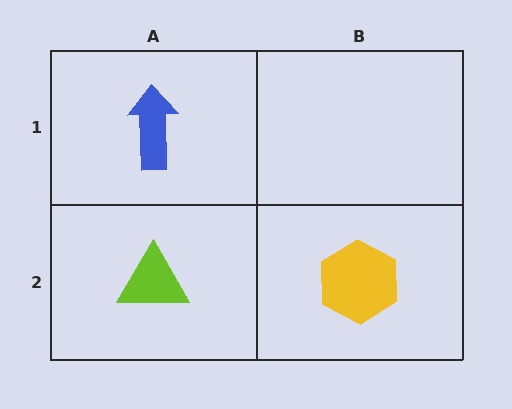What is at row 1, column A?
A blue arrow.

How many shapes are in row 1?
1 shape.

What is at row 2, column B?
A yellow hexagon.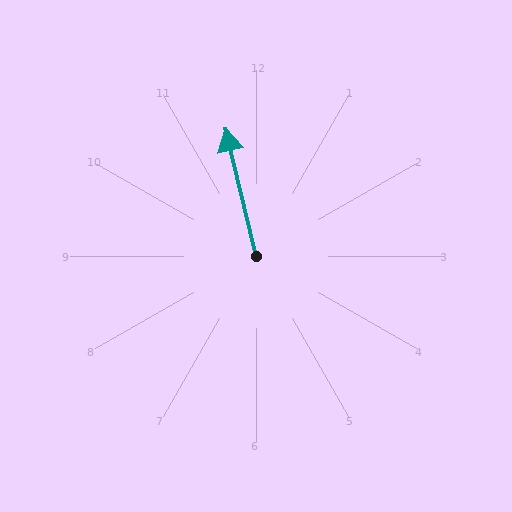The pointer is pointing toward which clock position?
Roughly 12 o'clock.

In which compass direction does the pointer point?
North.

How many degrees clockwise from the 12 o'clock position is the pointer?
Approximately 347 degrees.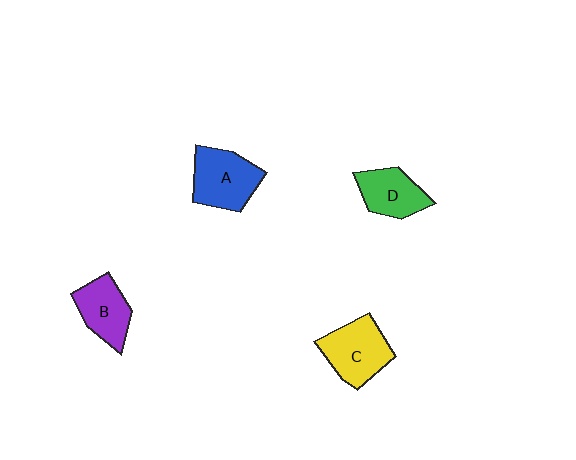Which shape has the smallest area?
Shape D (green).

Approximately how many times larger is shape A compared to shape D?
Approximately 1.3 times.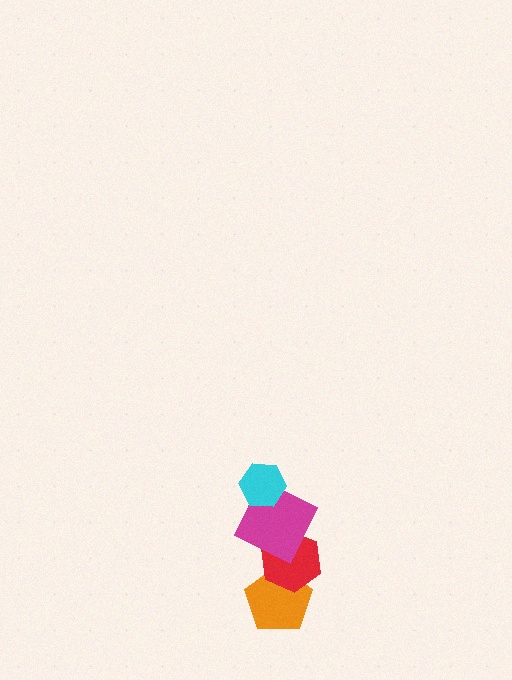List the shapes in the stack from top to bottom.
From top to bottom: the cyan hexagon, the magenta square, the red hexagon, the orange pentagon.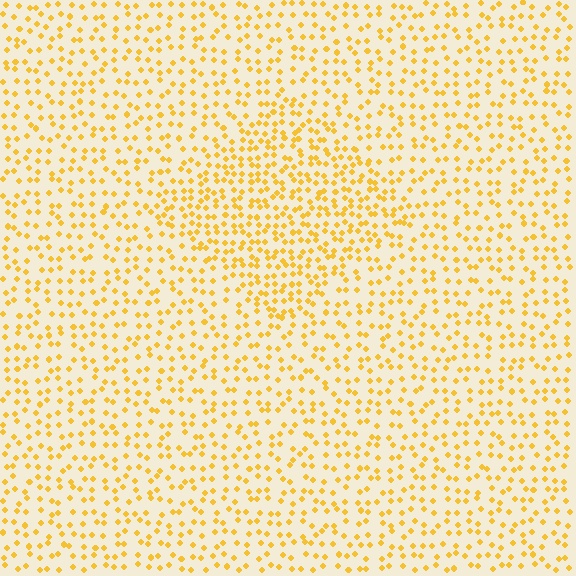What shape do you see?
I see a diamond.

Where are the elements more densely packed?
The elements are more densely packed inside the diamond boundary.